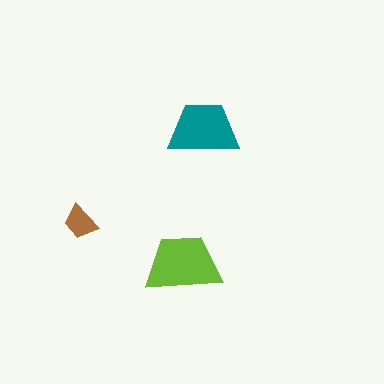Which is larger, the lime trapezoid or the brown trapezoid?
The lime one.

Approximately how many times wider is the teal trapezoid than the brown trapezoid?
About 2 times wider.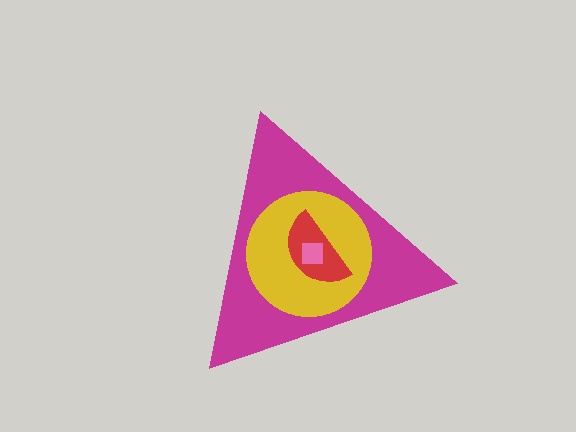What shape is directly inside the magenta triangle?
The yellow circle.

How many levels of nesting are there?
4.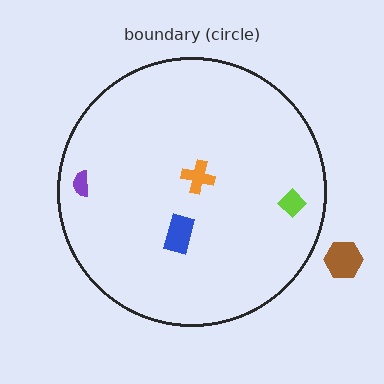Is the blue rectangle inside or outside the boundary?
Inside.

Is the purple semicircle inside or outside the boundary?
Inside.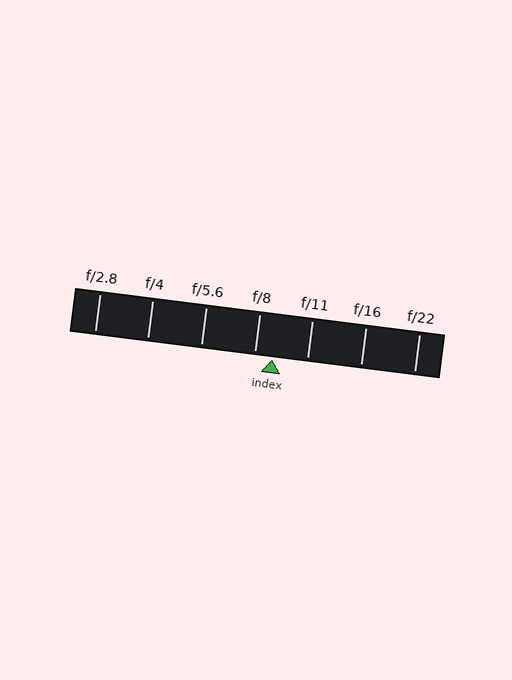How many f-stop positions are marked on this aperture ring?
There are 7 f-stop positions marked.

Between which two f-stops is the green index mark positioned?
The index mark is between f/8 and f/11.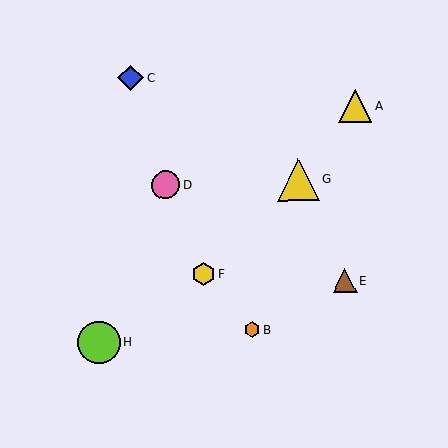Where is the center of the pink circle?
The center of the pink circle is at (166, 185).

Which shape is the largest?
The lime circle (labeled H) is the largest.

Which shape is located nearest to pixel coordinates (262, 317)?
The orange hexagon (labeled B) at (252, 329) is nearest to that location.